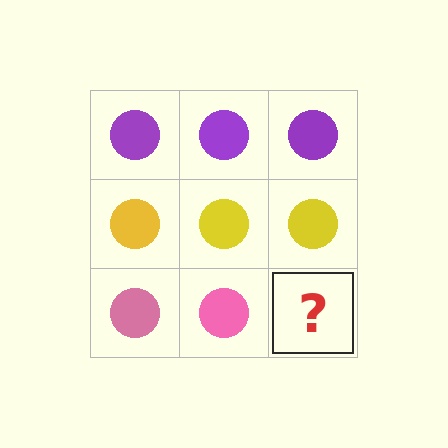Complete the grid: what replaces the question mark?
The question mark should be replaced with a pink circle.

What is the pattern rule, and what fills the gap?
The rule is that each row has a consistent color. The gap should be filled with a pink circle.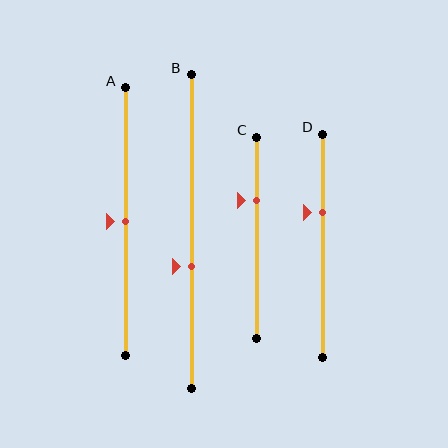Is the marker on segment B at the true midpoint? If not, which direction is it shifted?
No, the marker on segment B is shifted downward by about 11% of the segment length.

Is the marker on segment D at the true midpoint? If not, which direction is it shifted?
No, the marker on segment D is shifted upward by about 15% of the segment length.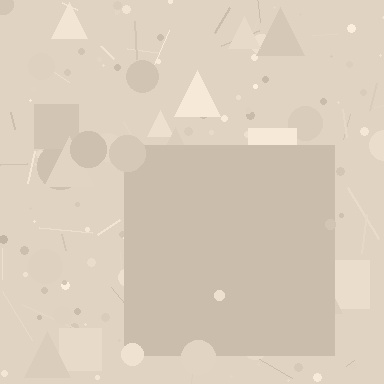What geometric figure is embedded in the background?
A square is embedded in the background.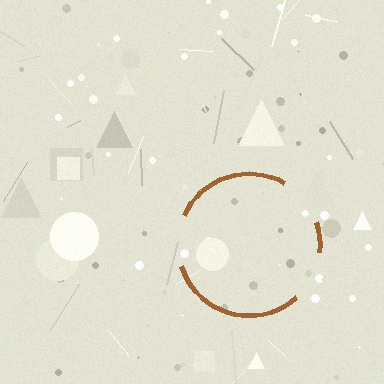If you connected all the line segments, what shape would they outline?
They would outline a circle.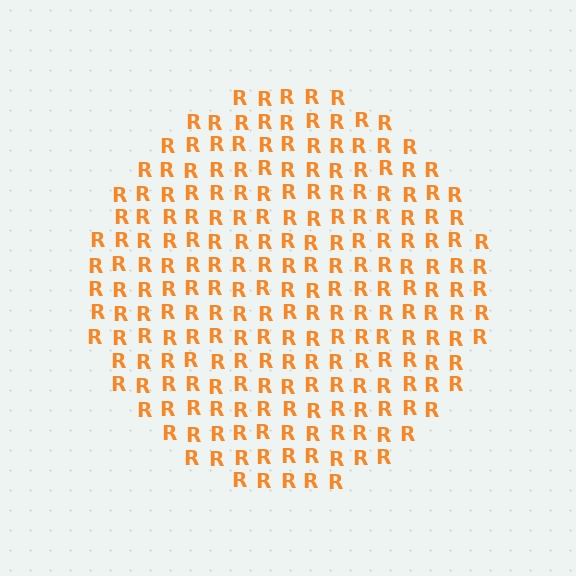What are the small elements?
The small elements are letter R's.